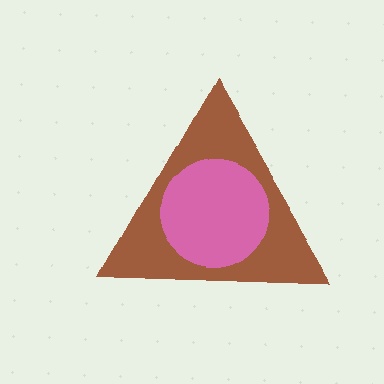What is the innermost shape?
The pink circle.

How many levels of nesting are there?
2.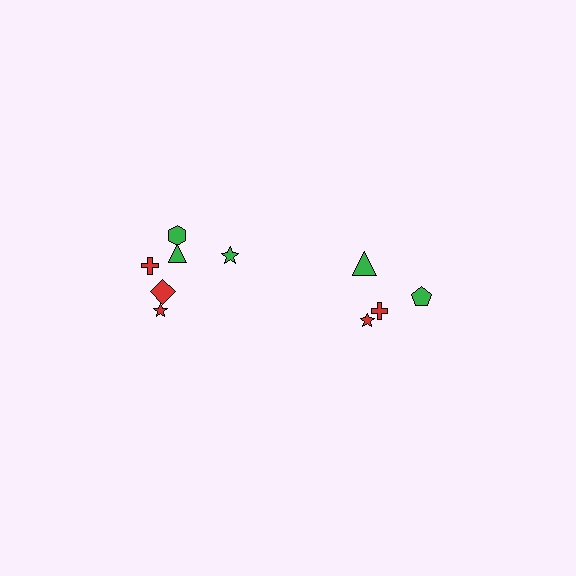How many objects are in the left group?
There are 6 objects.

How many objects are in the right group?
There are 4 objects.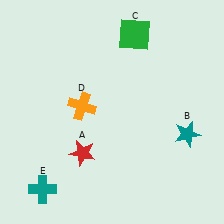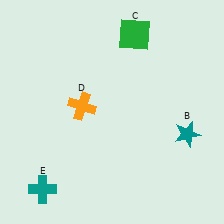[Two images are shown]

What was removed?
The red star (A) was removed in Image 2.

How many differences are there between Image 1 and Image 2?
There is 1 difference between the two images.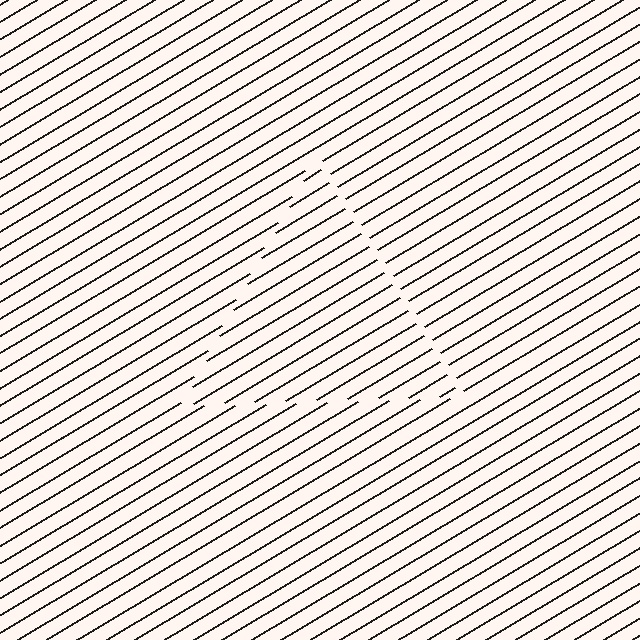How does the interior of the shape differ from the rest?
The interior of the shape contains the same grating, shifted by half a period — the contour is defined by the phase discontinuity where line-ends from the inner and outer gratings abut.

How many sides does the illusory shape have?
3 sides — the line-ends trace a triangle.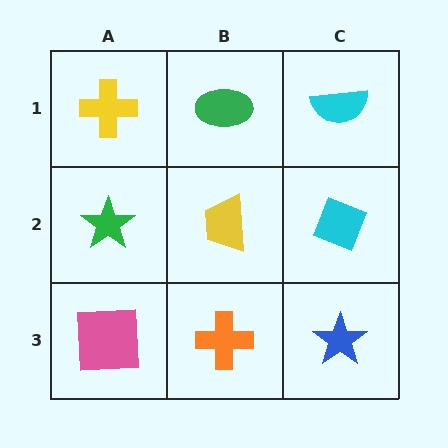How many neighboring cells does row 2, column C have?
3.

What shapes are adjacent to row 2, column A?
A yellow cross (row 1, column A), a pink square (row 3, column A), a yellow trapezoid (row 2, column B).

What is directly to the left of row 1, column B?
A yellow cross.